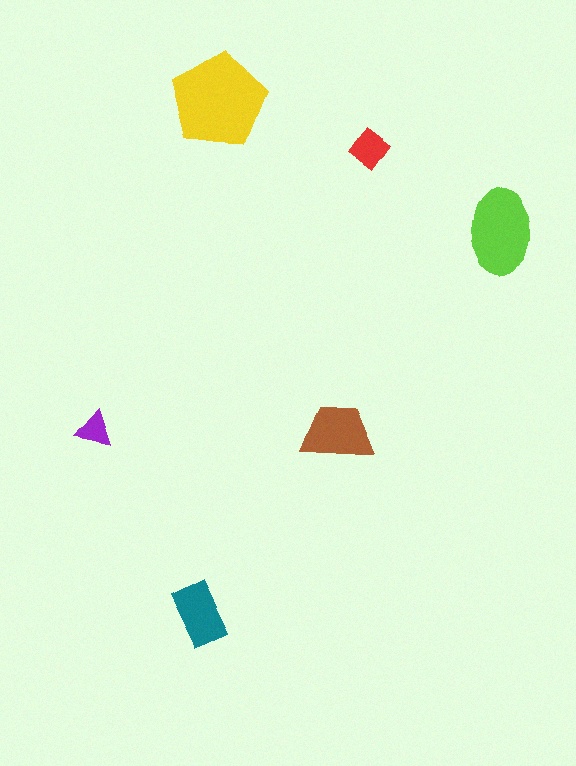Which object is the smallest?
The purple triangle.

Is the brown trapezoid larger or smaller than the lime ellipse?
Smaller.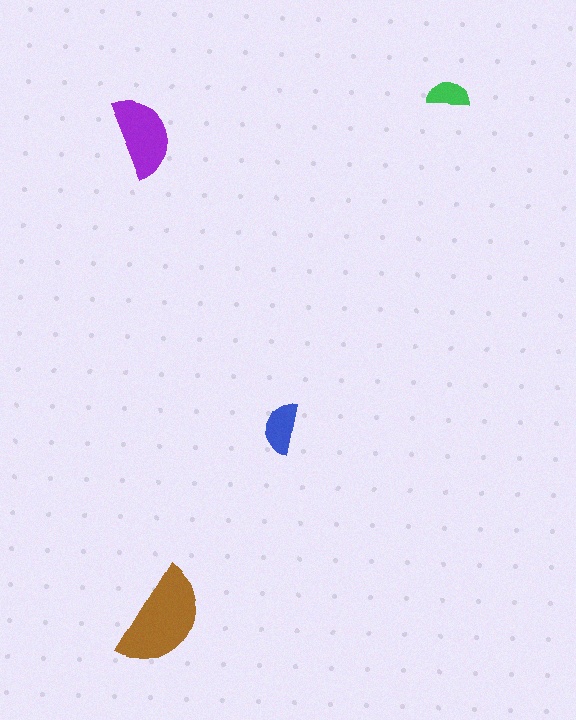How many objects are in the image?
There are 4 objects in the image.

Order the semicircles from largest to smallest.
the brown one, the purple one, the blue one, the green one.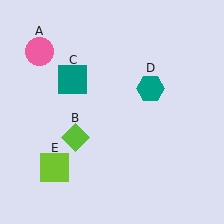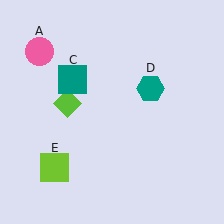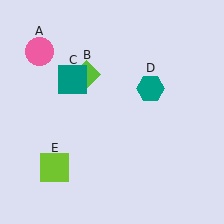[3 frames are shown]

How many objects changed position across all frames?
1 object changed position: lime diamond (object B).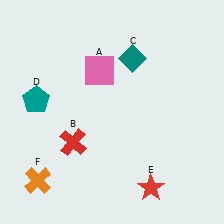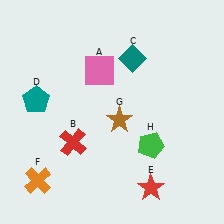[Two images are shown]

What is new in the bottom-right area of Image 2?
A brown star (G) was added in the bottom-right area of Image 2.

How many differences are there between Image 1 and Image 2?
There are 2 differences between the two images.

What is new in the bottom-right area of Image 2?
A green pentagon (H) was added in the bottom-right area of Image 2.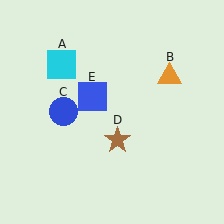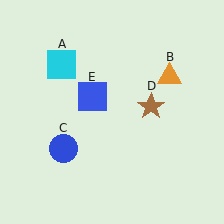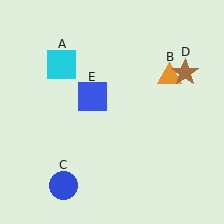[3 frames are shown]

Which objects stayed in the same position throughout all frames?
Cyan square (object A) and orange triangle (object B) and blue square (object E) remained stationary.